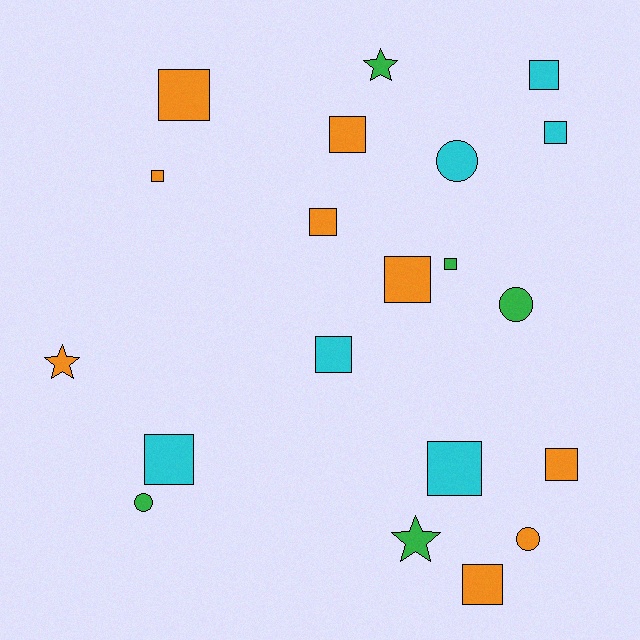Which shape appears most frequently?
Square, with 13 objects.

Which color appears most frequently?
Orange, with 9 objects.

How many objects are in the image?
There are 20 objects.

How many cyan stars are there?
There are no cyan stars.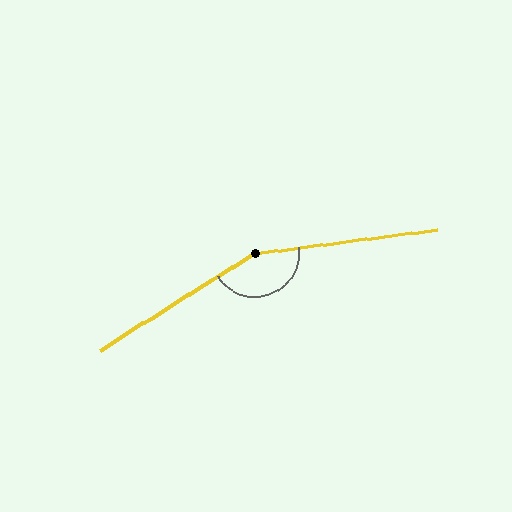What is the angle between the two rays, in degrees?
Approximately 155 degrees.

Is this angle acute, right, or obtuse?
It is obtuse.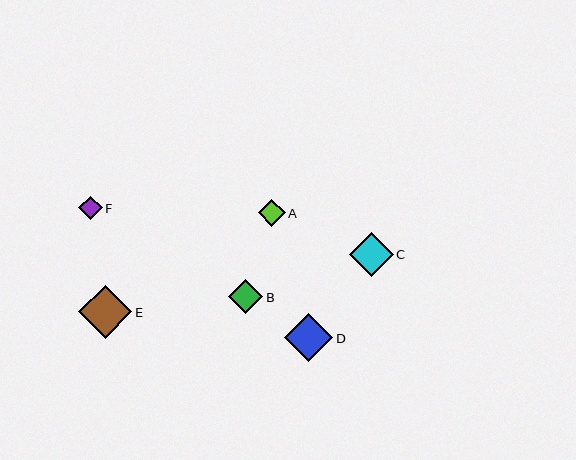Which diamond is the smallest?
Diamond F is the smallest with a size of approximately 23 pixels.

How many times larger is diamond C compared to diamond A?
Diamond C is approximately 1.6 times the size of diamond A.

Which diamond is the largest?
Diamond E is the largest with a size of approximately 53 pixels.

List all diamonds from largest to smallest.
From largest to smallest: E, D, C, B, A, F.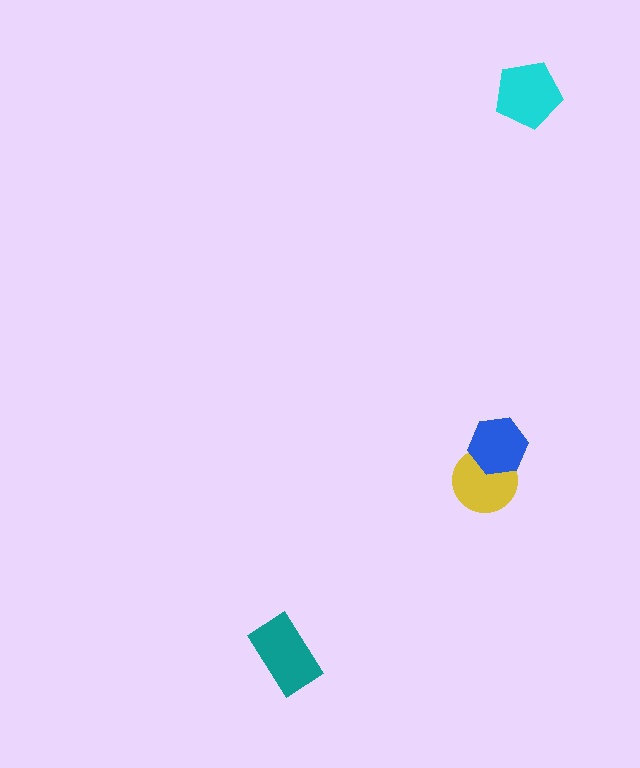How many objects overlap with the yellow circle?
1 object overlaps with the yellow circle.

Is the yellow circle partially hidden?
Yes, it is partially covered by another shape.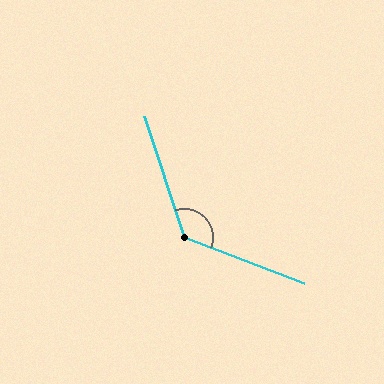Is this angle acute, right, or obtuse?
It is obtuse.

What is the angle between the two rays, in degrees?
Approximately 129 degrees.